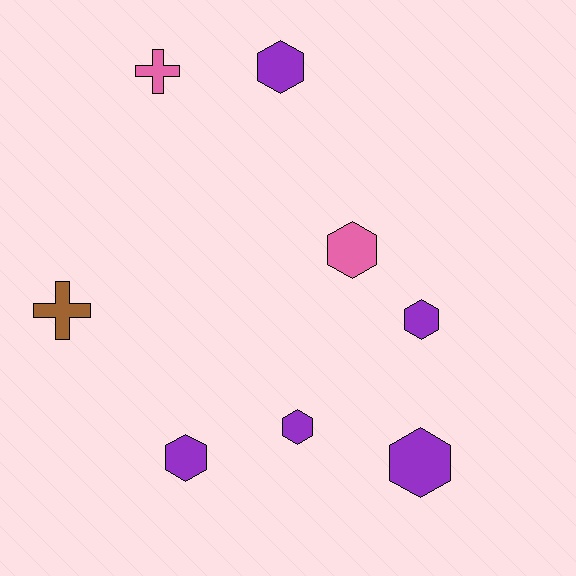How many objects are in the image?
There are 8 objects.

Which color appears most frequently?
Purple, with 5 objects.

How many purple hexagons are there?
There are 5 purple hexagons.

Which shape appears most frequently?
Hexagon, with 6 objects.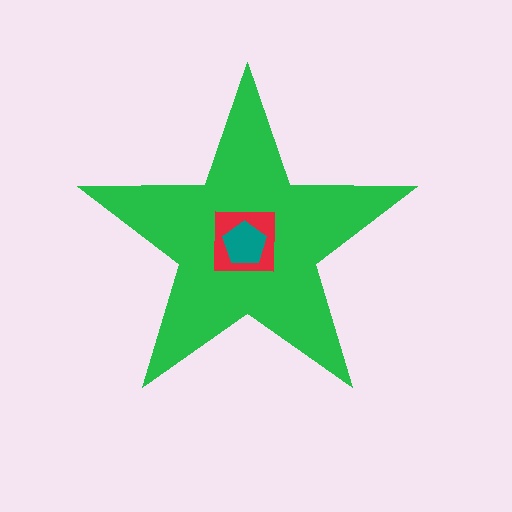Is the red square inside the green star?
Yes.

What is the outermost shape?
The green star.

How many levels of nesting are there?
3.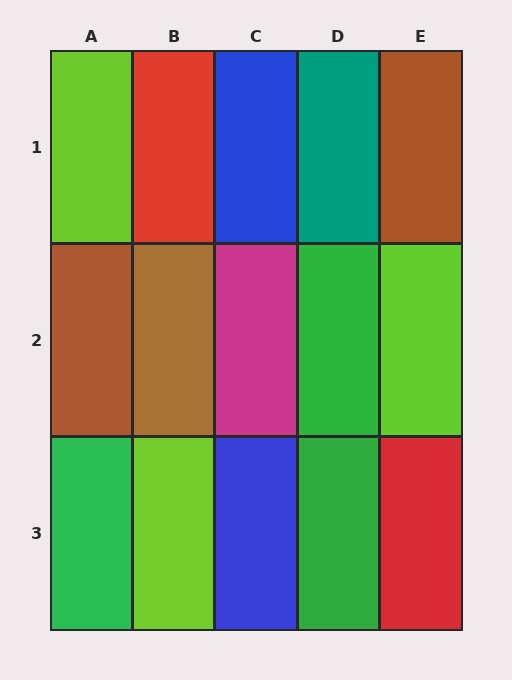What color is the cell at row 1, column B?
Red.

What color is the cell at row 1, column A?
Lime.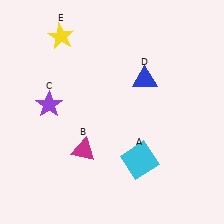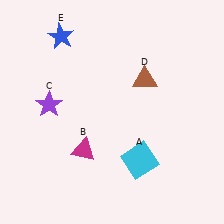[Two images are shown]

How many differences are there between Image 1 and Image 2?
There are 2 differences between the two images.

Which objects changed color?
D changed from blue to brown. E changed from yellow to blue.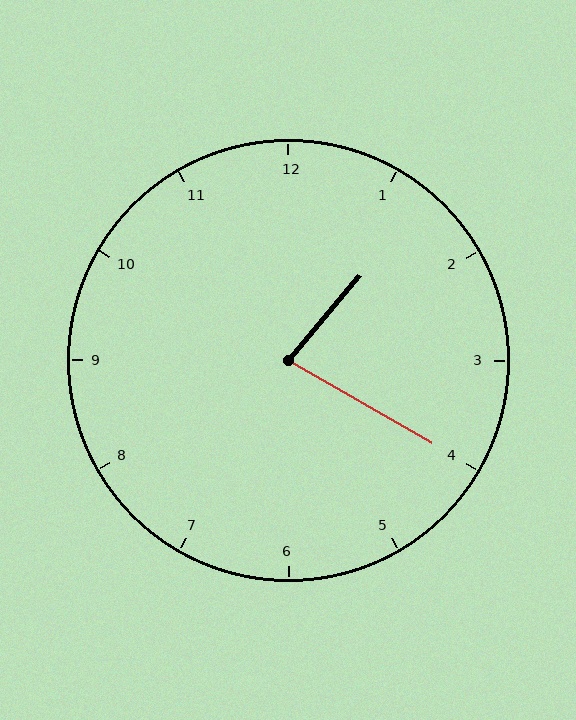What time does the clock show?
1:20.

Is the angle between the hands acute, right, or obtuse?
It is acute.